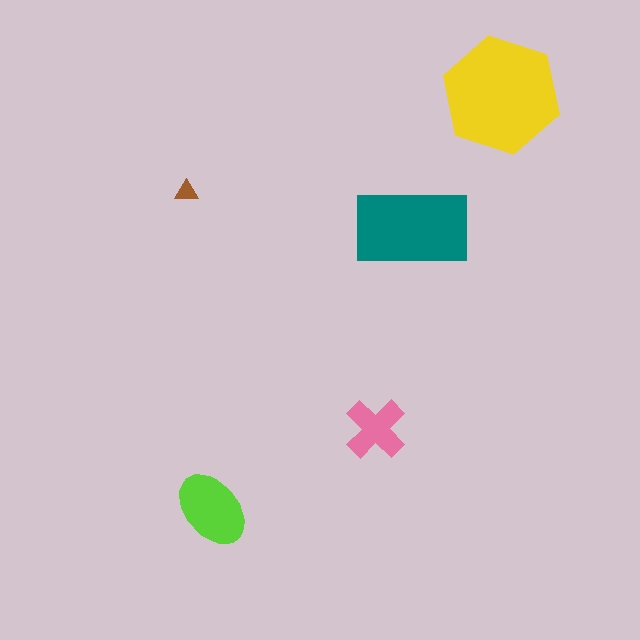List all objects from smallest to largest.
The brown triangle, the pink cross, the lime ellipse, the teal rectangle, the yellow hexagon.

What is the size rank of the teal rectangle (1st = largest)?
2nd.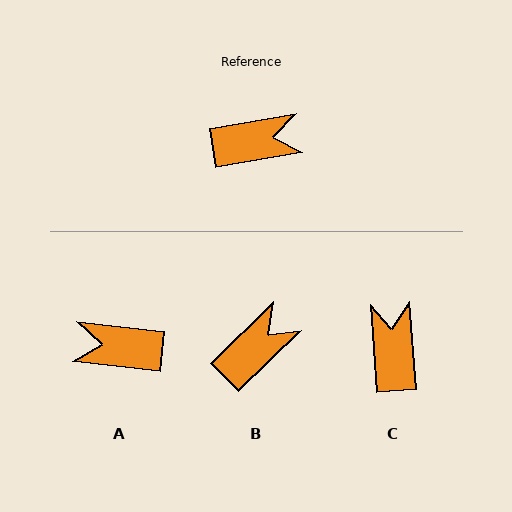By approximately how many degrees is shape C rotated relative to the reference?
Approximately 85 degrees counter-clockwise.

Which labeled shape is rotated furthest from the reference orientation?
A, about 164 degrees away.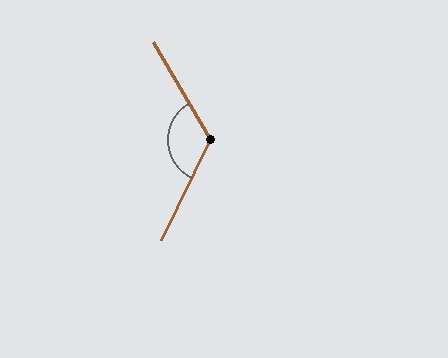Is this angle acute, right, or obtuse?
It is obtuse.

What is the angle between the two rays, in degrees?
Approximately 124 degrees.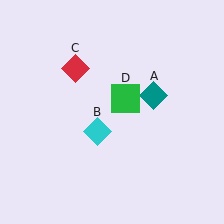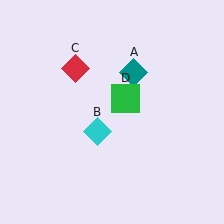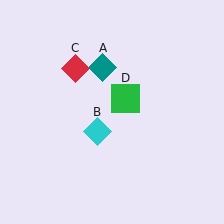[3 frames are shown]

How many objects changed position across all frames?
1 object changed position: teal diamond (object A).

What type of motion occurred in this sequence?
The teal diamond (object A) rotated counterclockwise around the center of the scene.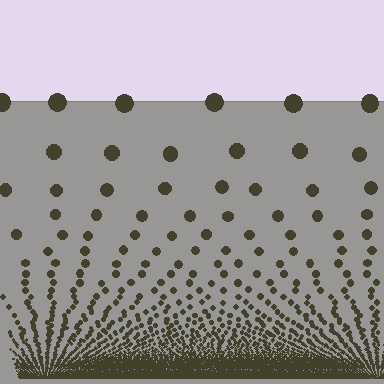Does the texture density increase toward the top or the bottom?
Density increases toward the bottom.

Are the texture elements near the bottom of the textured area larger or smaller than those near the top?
Smaller. The gradient is inverted — elements near the bottom are smaller and denser.